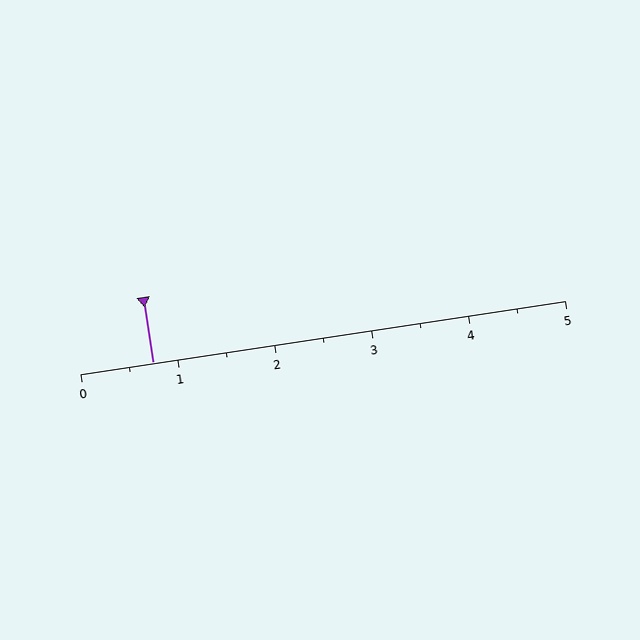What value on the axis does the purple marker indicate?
The marker indicates approximately 0.8.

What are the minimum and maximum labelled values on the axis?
The axis runs from 0 to 5.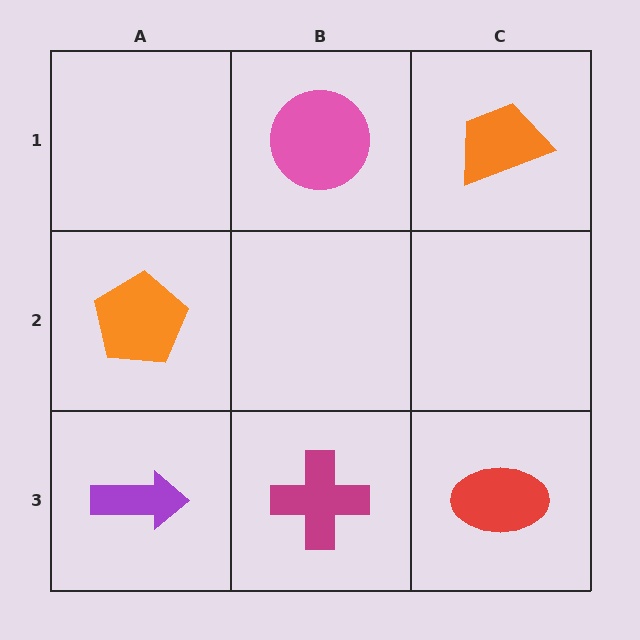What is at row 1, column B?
A pink circle.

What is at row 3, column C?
A red ellipse.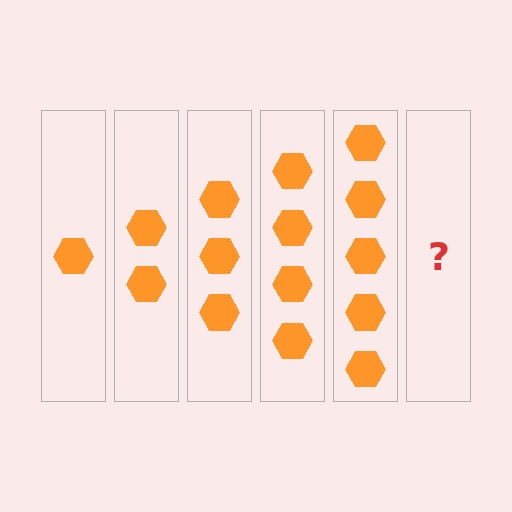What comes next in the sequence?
The next element should be 6 hexagons.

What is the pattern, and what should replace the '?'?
The pattern is that each step adds one more hexagon. The '?' should be 6 hexagons.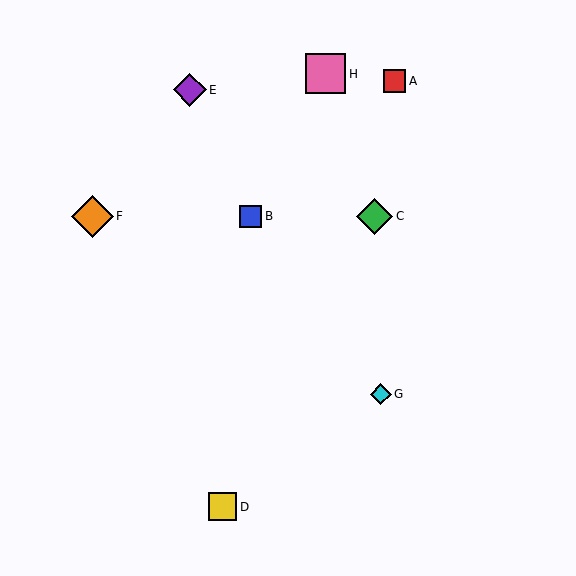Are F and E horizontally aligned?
No, F is at y≈216 and E is at y≈90.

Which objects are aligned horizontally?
Objects B, C, F are aligned horizontally.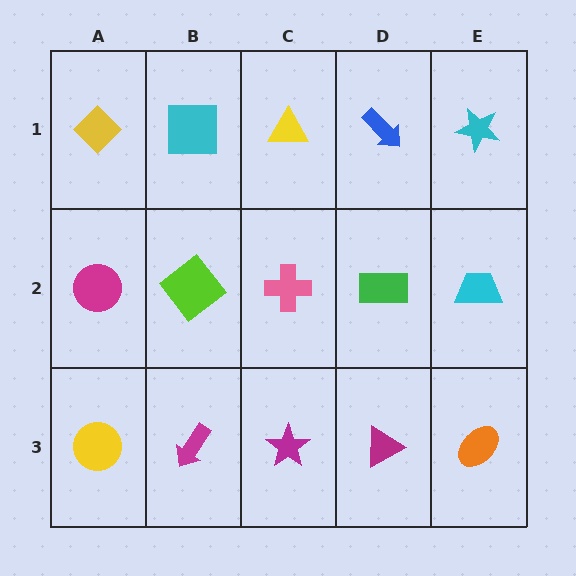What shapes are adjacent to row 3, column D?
A green rectangle (row 2, column D), a magenta star (row 3, column C), an orange ellipse (row 3, column E).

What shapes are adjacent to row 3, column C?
A pink cross (row 2, column C), a magenta arrow (row 3, column B), a magenta triangle (row 3, column D).